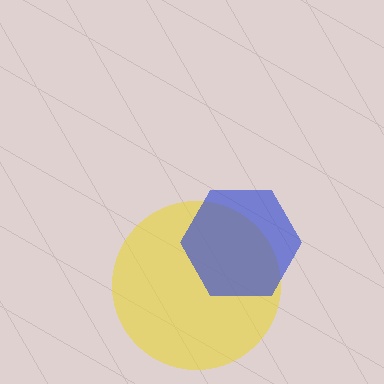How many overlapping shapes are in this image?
There are 2 overlapping shapes in the image.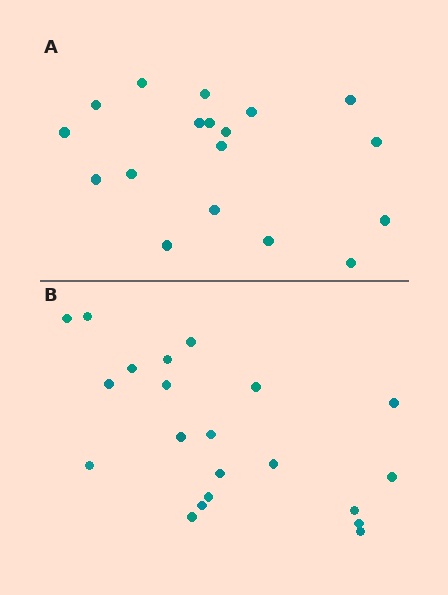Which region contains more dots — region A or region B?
Region B (the bottom region) has more dots.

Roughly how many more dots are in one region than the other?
Region B has just a few more — roughly 2 or 3 more dots than region A.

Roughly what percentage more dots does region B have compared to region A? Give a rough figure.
About 15% more.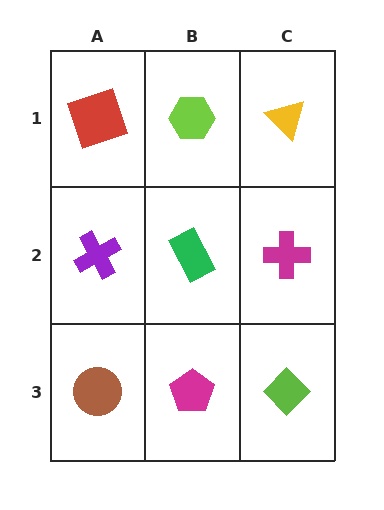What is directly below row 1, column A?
A purple cross.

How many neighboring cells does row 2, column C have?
3.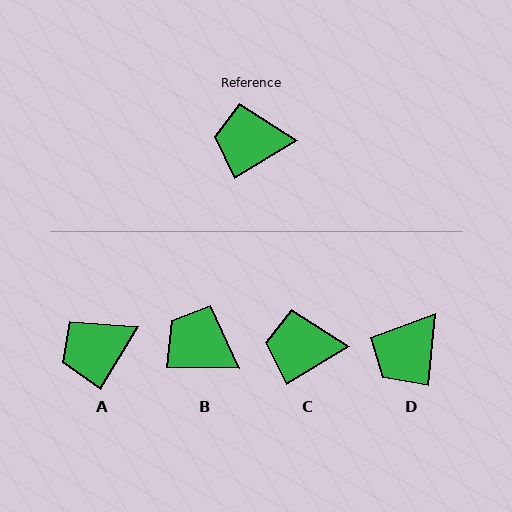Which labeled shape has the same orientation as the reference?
C.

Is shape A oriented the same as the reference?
No, it is off by about 29 degrees.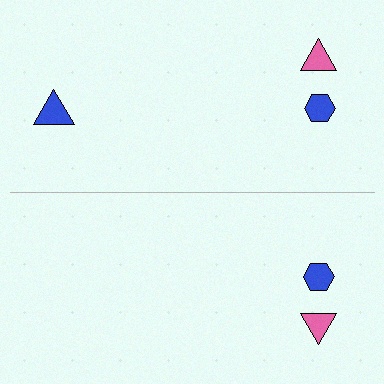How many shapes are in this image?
There are 5 shapes in this image.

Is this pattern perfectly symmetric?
No, the pattern is not perfectly symmetric. A blue triangle is missing from the bottom side.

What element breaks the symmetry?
A blue triangle is missing from the bottom side.